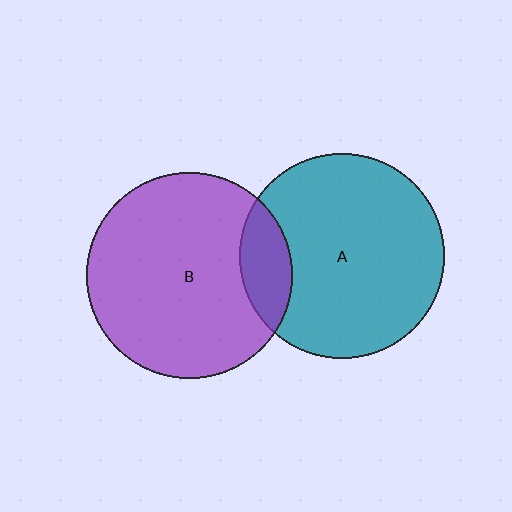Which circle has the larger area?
Circle B (purple).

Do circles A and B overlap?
Yes.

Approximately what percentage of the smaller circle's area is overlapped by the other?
Approximately 15%.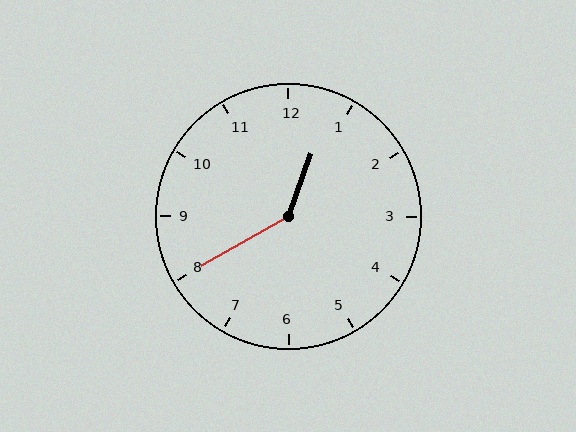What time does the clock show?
12:40.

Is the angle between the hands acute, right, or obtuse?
It is obtuse.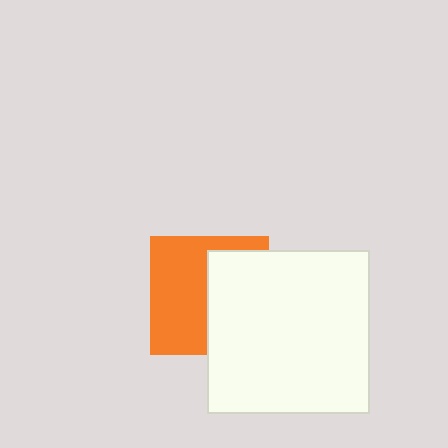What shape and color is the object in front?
The object in front is a white square.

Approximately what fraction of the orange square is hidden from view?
Roughly 46% of the orange square is hidden behind the white square.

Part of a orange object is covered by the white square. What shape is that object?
It is a square.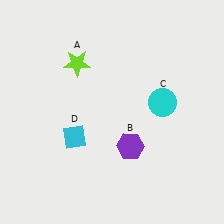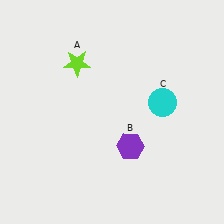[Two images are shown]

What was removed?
The cyan diamond (D) was removed in Image 2.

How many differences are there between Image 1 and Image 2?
There is 1 difference between the two images.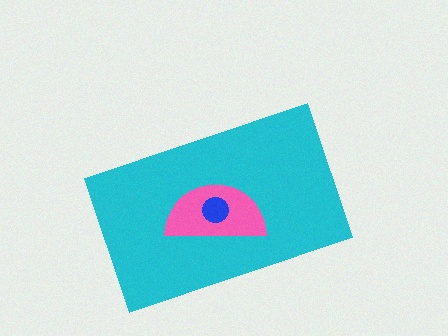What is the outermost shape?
The cyan rectangle.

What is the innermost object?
The blue circle.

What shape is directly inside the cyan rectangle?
The pink semicircle.